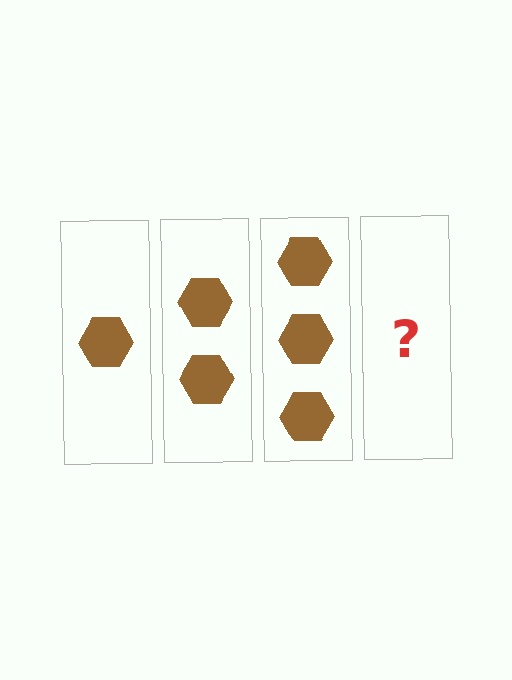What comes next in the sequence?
The next element should be 4 hexagons.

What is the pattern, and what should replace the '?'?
The pattern is that each step adds one more hexagon. The '?' should be 4 hexagons.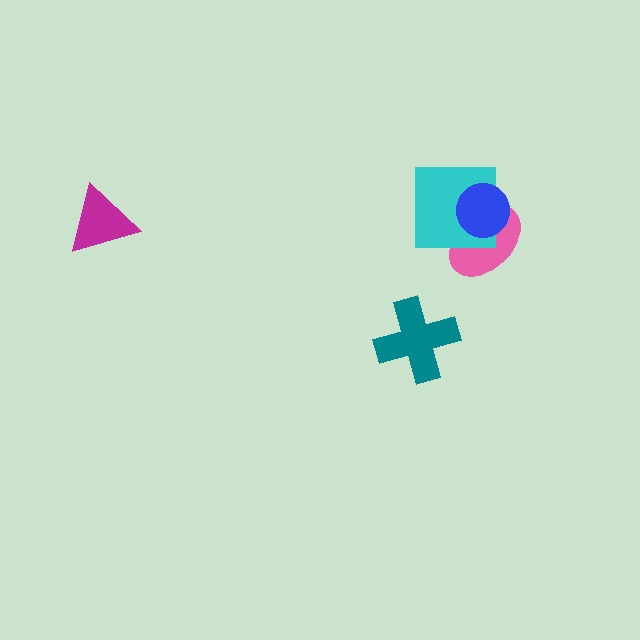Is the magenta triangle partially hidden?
No, no other shape covers it.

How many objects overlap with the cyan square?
2 objects overlap with the cyan square.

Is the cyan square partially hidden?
Yes, it is partially covered by another shape.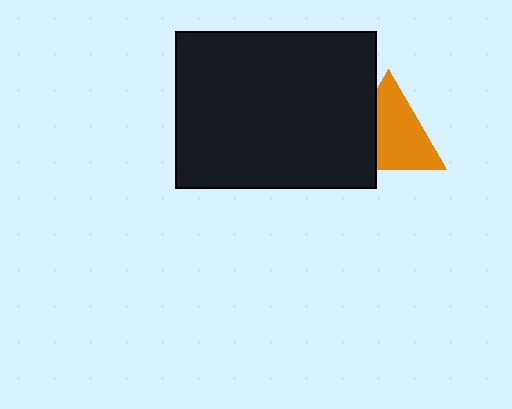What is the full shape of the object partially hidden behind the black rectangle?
The partially hidden object is an orange triangle.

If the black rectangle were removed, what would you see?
You would see the complete orange triangle.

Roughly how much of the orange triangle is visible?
Most of it is visible (roughly 67%).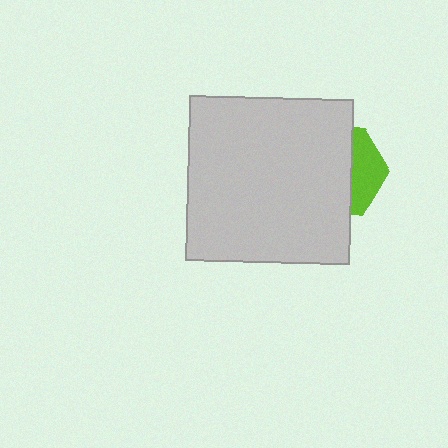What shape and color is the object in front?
The object in front is a light gray square.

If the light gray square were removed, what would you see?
You would see the complete lime hexagon.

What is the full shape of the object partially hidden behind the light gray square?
The partially hidden object is a lime hexagon.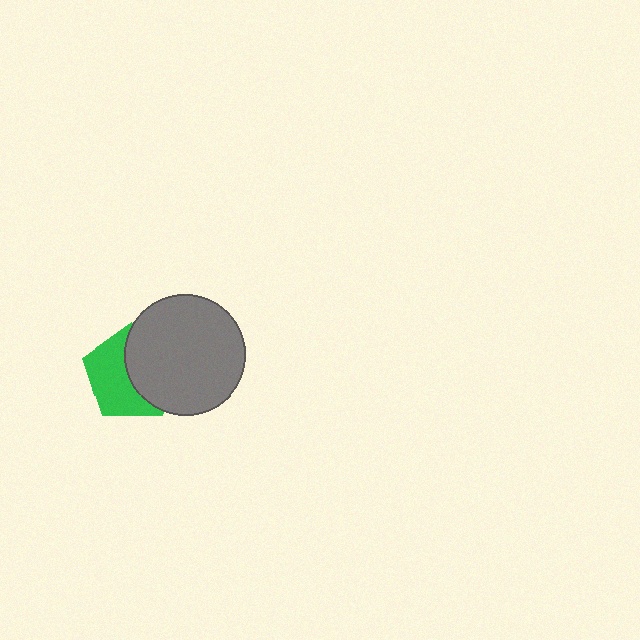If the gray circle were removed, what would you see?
You would see the complete green pentagon.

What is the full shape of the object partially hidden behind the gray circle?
The partially hidden object is a green pentagon.